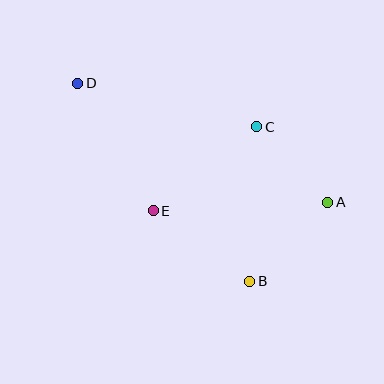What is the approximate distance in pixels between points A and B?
The distance between A and B is approximately 111 pixels.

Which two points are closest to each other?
Points A and C are closest to each other.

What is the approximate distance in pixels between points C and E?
The distance between C and E is approximately 133 pixels.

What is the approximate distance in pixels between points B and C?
The distance between B and C is approximately 155 pixels.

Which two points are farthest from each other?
Points A and D are farthest from each other.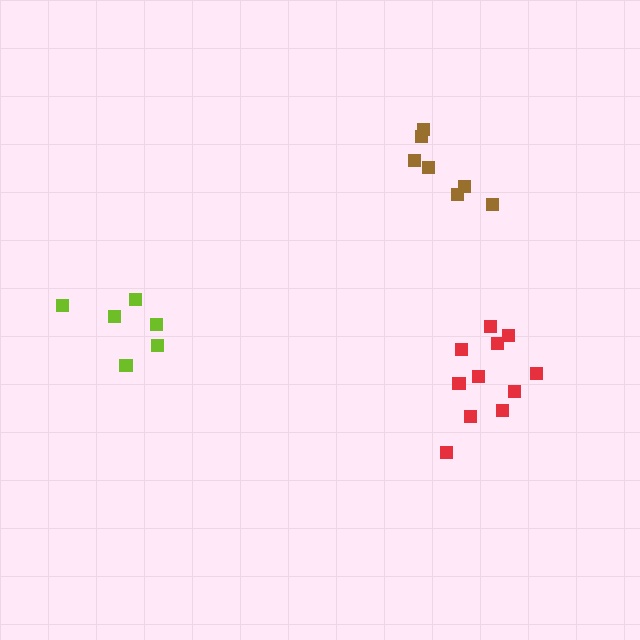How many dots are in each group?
Group 1: 6 dots, Group 2: 7 dots, Group 3: 11 dots (24 total).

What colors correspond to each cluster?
The clusters are colored: lime, brown, red.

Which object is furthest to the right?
The red cluster is rightmost.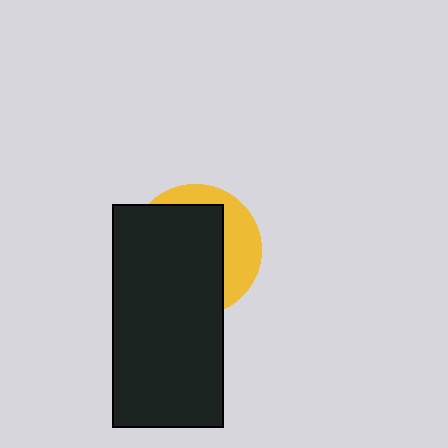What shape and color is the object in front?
The object in front is a black rectangle.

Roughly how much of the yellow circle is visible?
A small part of it is visible (roughly 32%).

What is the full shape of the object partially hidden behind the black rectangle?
The partially hidden object is a yellow circle.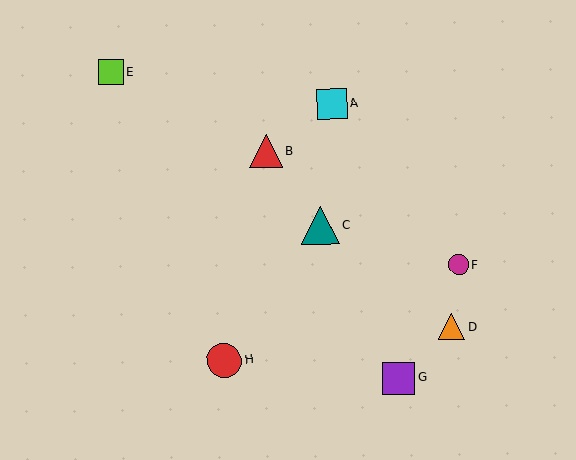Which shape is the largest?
The teal triangle (labeled C) is the largest.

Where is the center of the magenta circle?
The center of the magenta circle is at (459, 265).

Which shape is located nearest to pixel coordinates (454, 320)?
The orange triangle (labeled D) at (452, 327) is nearest to that location.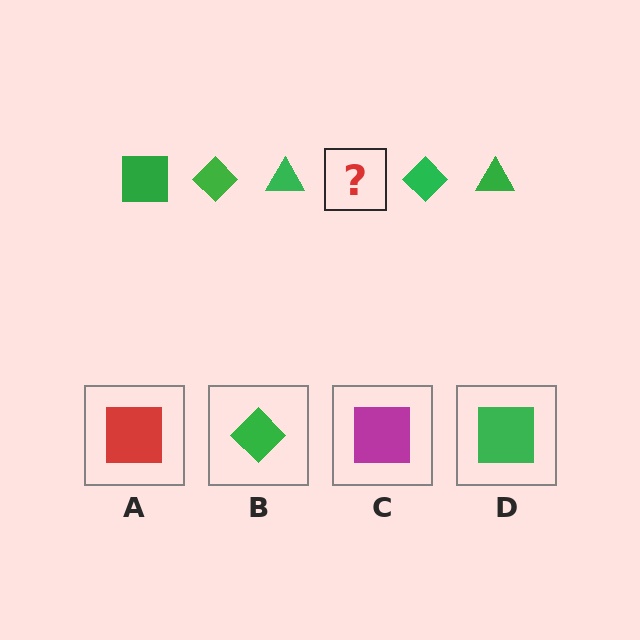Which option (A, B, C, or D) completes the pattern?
D.